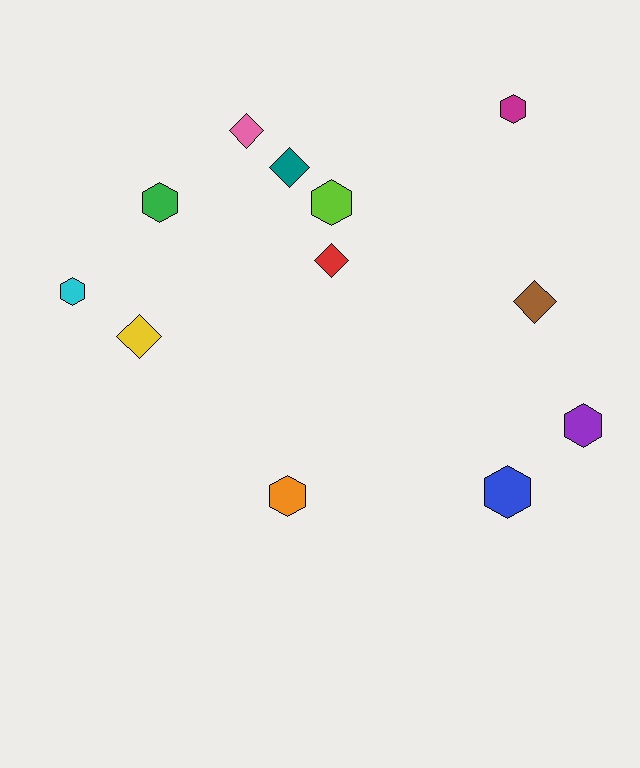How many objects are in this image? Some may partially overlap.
There are 12 objects.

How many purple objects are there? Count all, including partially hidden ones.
There is 1 purple object.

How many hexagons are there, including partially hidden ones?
There are 7 hexagons.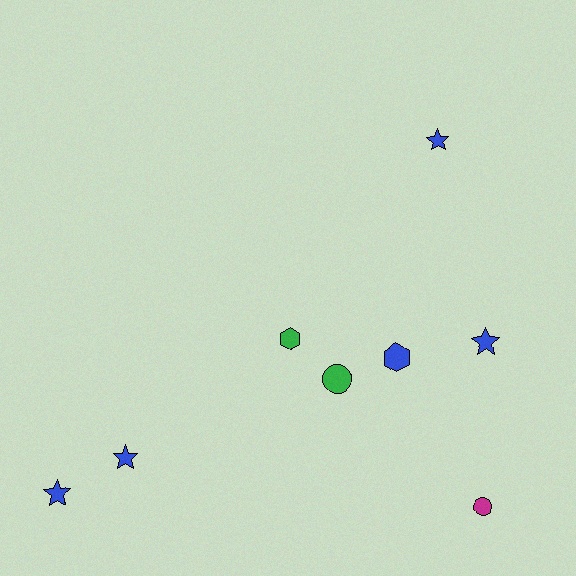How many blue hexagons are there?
There is 1 blue hexagon.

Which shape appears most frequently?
Star, with 4 objects.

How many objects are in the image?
There are 8 objects.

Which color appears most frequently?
Blue, with 5 objects.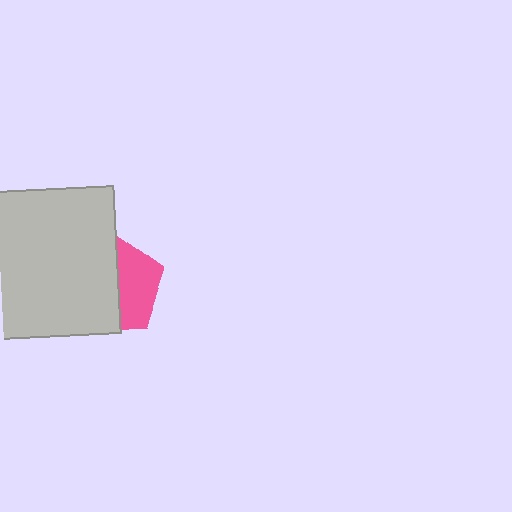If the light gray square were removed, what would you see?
You would see the complete pink pentagon.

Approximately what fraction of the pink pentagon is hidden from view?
Roughly 58% of the pink pentagon is hidden behind the light gray square.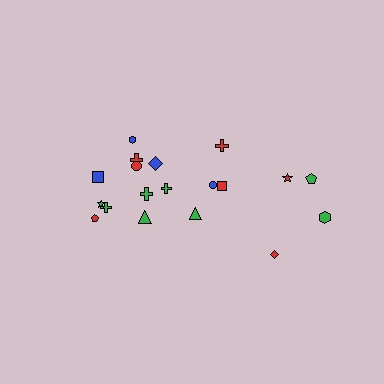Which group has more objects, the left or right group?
The left group.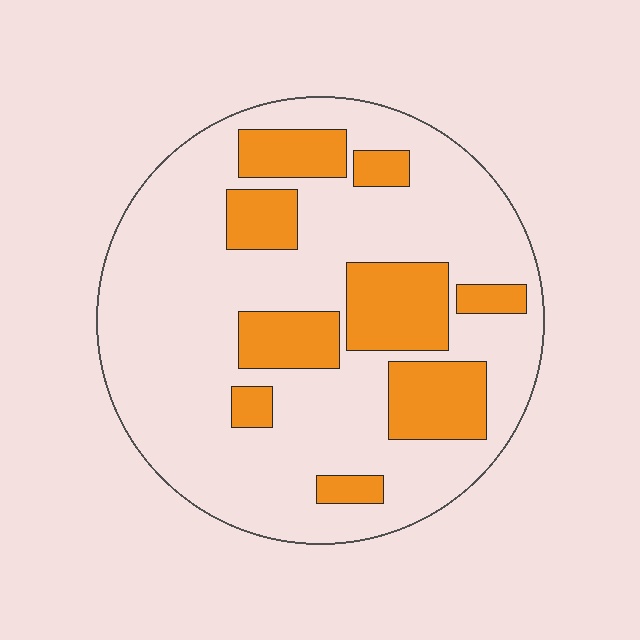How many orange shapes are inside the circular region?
9.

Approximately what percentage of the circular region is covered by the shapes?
Approximately 25%.